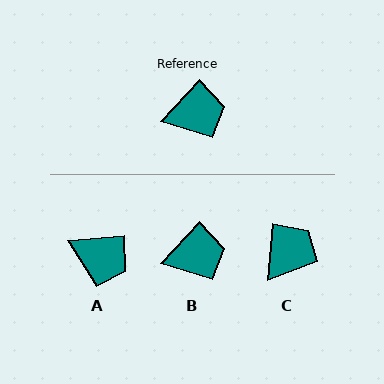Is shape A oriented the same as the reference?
No, it is off by about 42 degrees.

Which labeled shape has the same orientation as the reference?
B.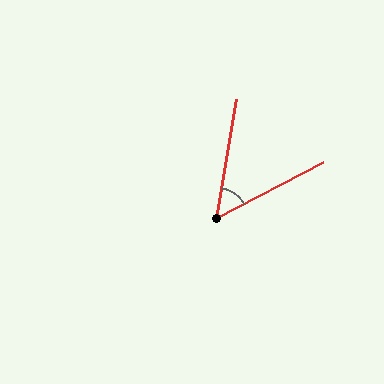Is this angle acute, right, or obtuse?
It is acute.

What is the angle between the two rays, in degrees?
Approximately 53 degrees.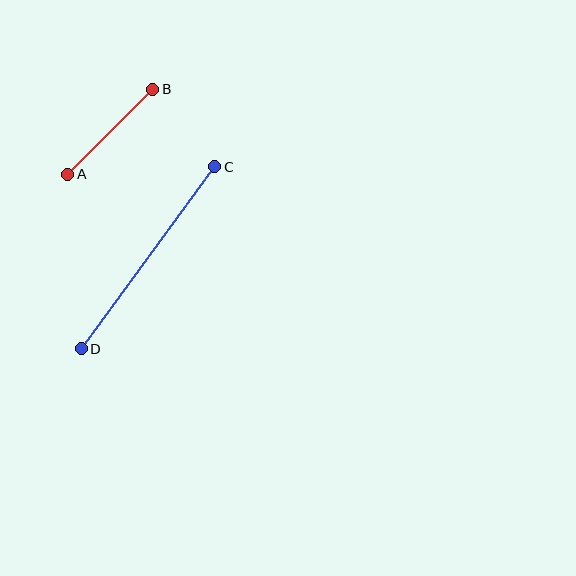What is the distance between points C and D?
The distance is approximately 226 pixels.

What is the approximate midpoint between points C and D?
The midpoint is at approximately (148, 258) pixels.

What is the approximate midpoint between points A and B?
The midpoint is at approximately (110, 132) pixels.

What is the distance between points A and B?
The distance is approximately 120 pixels.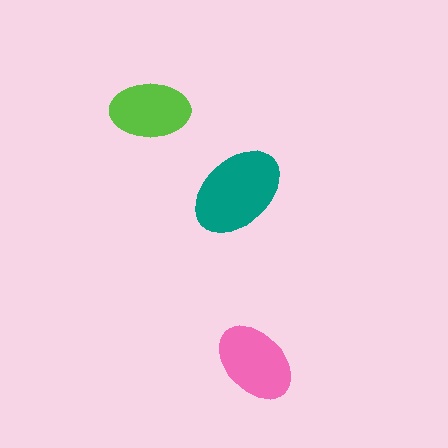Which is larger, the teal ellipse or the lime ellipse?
The teal one.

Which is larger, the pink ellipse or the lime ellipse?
The pink one.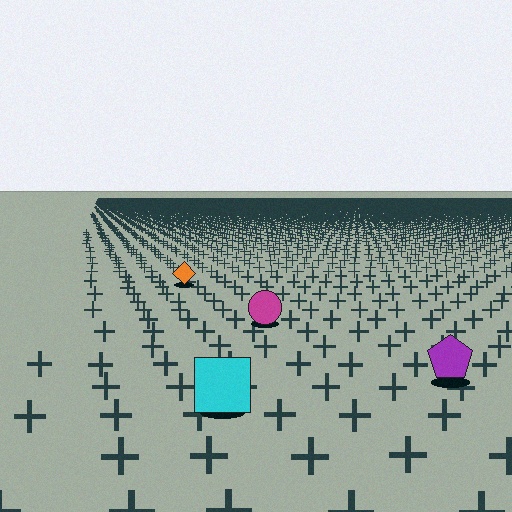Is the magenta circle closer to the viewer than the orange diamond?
Yes. The magenta circle is closer — you can tell from the texture gradient: the ground texture is coarser near it.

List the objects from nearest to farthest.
From nearest to farthest: the cyan square, the purple pentagon, the magenta circle, the orange diamond.